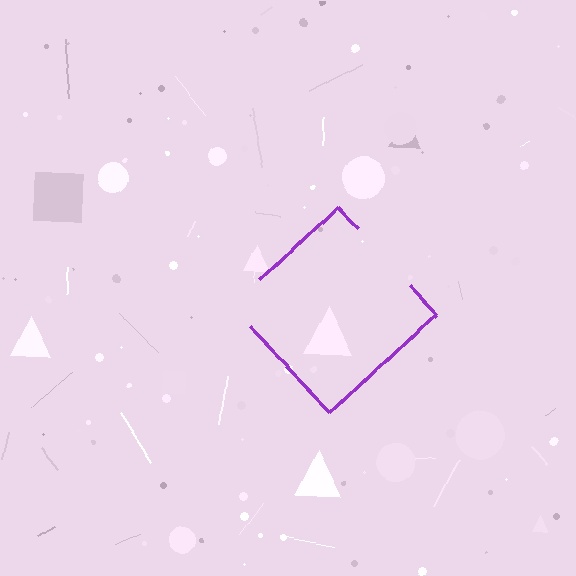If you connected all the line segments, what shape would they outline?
They would outline a diamond.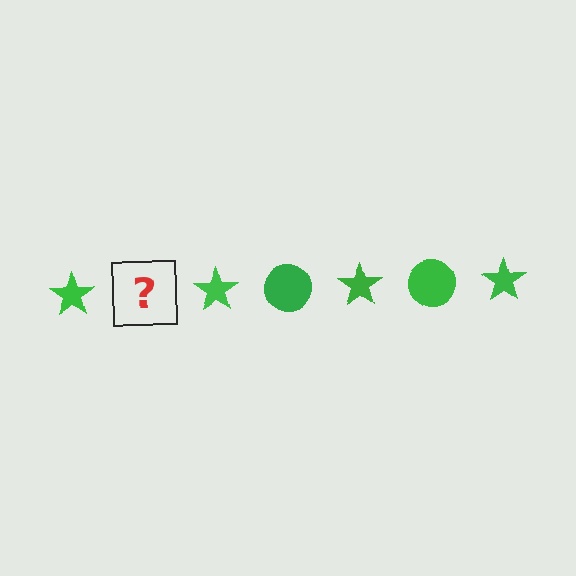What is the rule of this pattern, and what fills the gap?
The rule is that the pattern cycles through star, circle shapes in green. The gap should be filled with a green circle.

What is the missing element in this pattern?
The missing element is a green circle.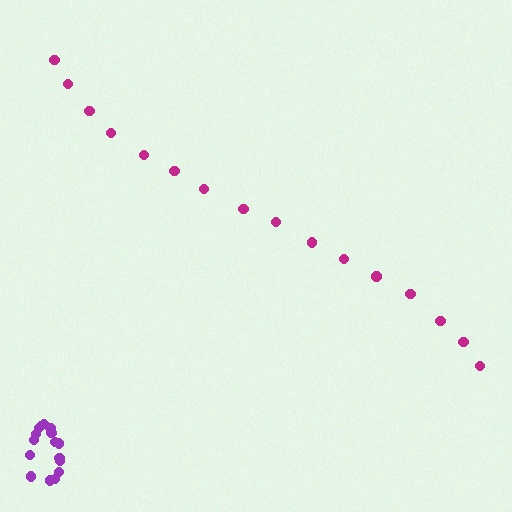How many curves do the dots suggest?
There are 2 distinct paths.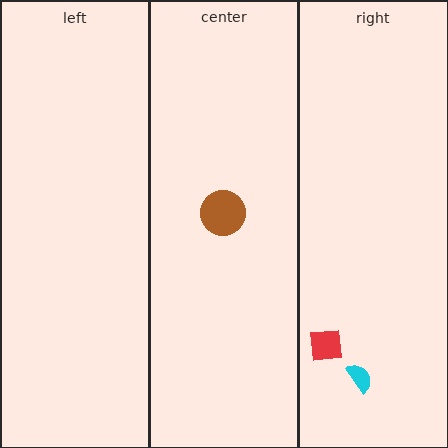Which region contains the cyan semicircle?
The right region.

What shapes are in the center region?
The brown circle.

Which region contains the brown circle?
The center region.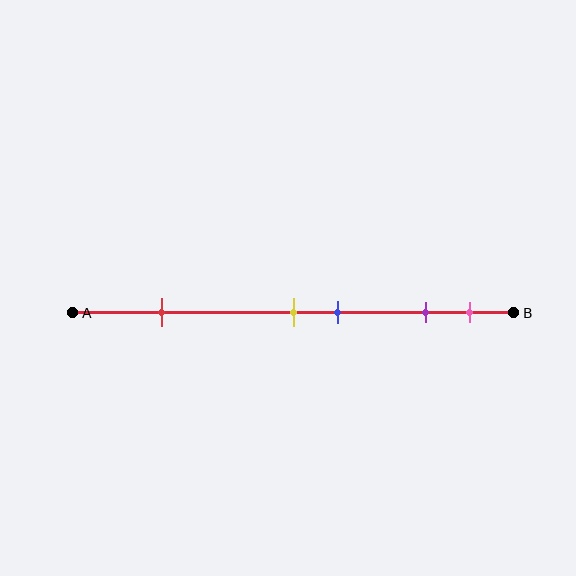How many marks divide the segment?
There are 5 marks dividing the segment.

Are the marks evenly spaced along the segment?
No, the marks are not evenly spaced.